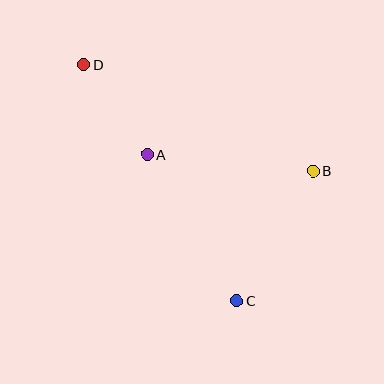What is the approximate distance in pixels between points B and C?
The distance between B and C is approximately 151 pixels.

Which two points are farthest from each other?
Points C and D are farthest from each other.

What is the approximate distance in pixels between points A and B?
The distance between A and B is approximately 166 pixels.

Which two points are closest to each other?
Points A and D are closest to each other.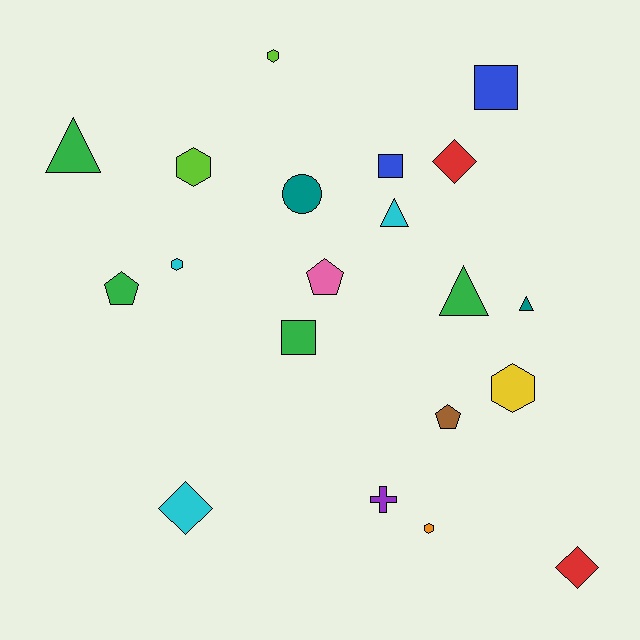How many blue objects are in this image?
There are 2 blue objects.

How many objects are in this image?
There are 20 objects.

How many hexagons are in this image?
There are 5 hexagons.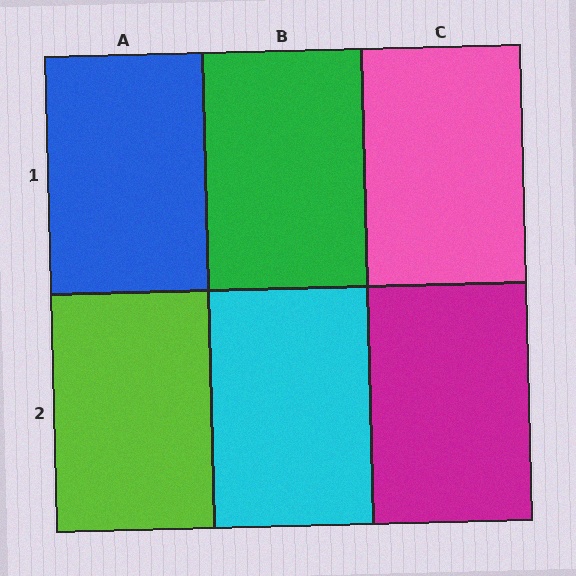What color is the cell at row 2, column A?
Lime.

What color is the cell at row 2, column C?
Magenta.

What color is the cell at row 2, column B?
Cyan.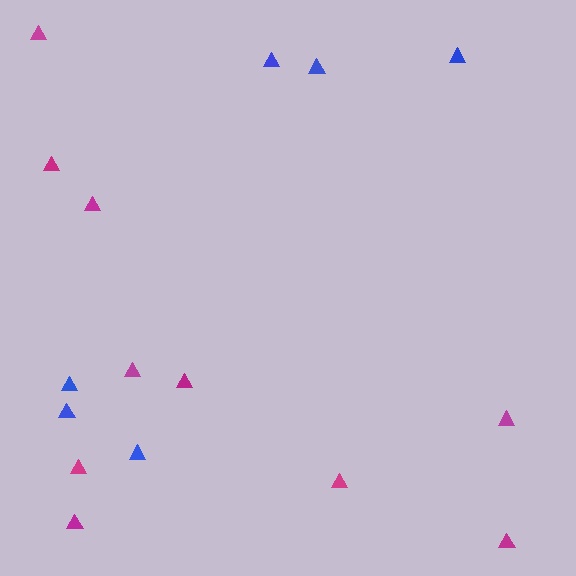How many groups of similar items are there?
There are 2 groups: one group of blue triangles (6) and one group of magenta triangles (10).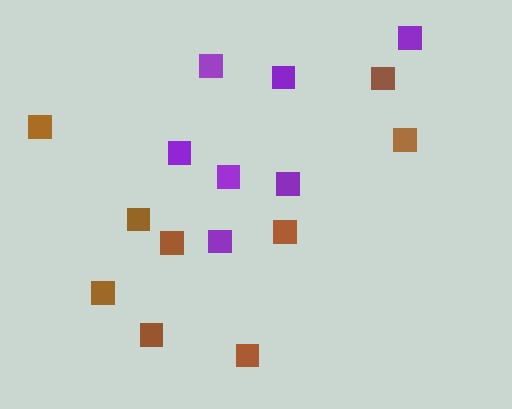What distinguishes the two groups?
There are 2 groups: one group of brown squares (9) and one group of purple squares (7).